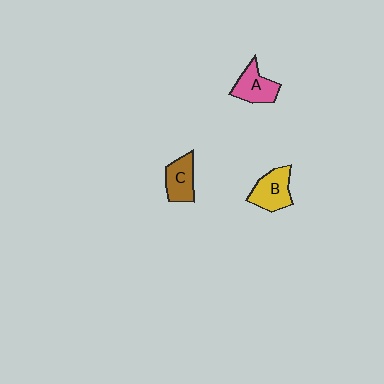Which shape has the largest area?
Shape B (yellow).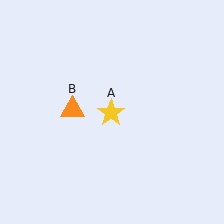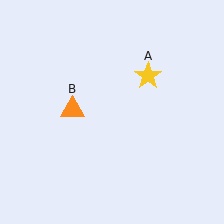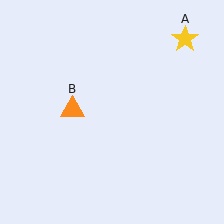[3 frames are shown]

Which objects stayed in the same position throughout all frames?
Orange triangle (object B) remained stationary.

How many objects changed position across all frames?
1 object changed position: yellow star (object A).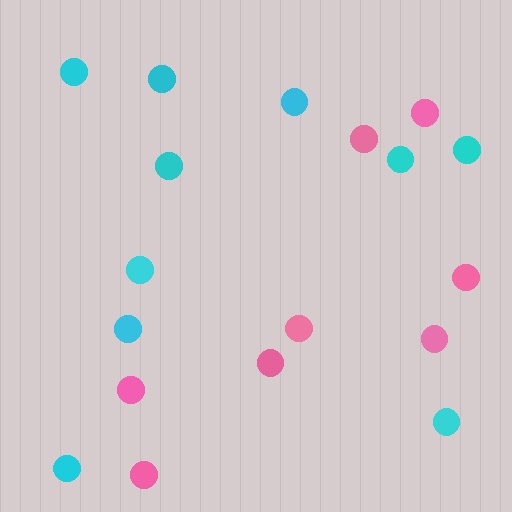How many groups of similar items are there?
There are 2 groups: one group of cyan circles (10) and one group of pink circles (8).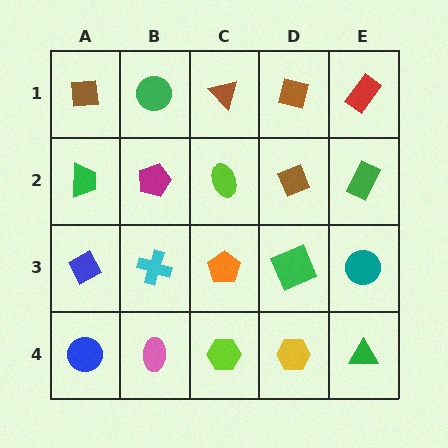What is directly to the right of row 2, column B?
A lime ellipse.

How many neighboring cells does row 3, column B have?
4.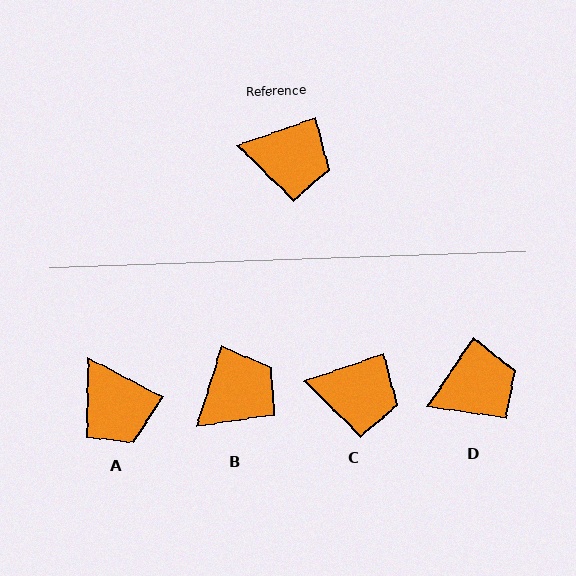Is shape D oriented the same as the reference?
No, it is off by about 37 degrees.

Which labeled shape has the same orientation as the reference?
C.